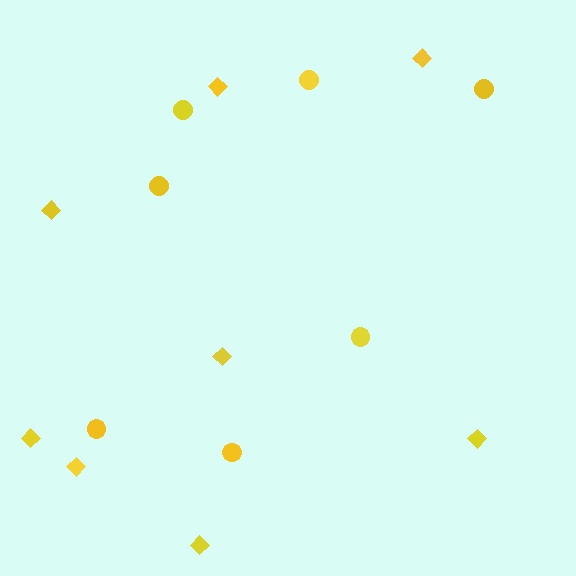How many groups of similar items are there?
There are 2 groups: one group of circles (7) and one group of diamonds (8).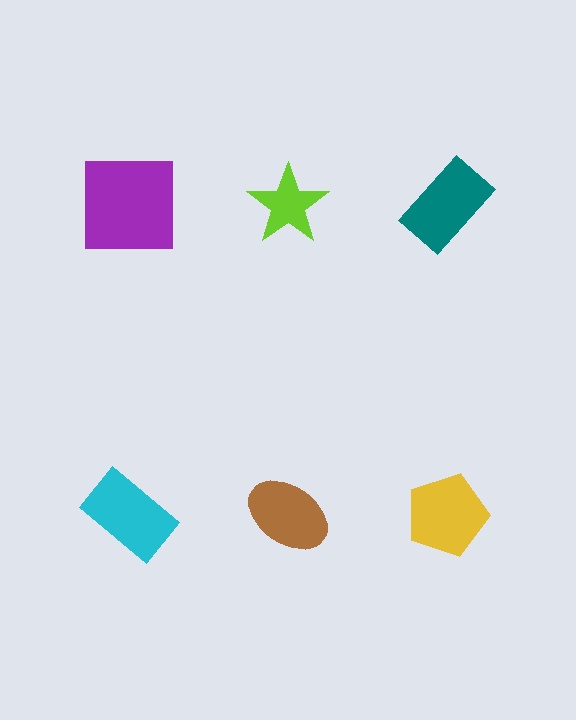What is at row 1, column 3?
A teal rectangle.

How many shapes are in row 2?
3 shapes.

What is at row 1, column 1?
A purple square.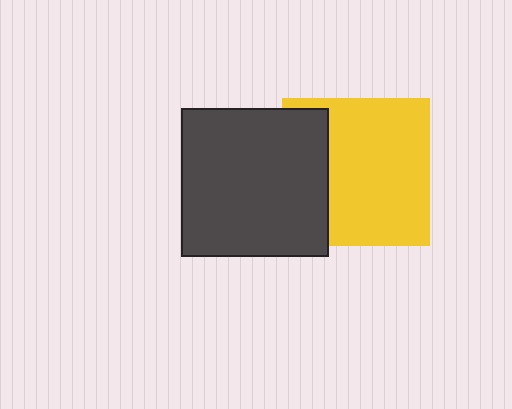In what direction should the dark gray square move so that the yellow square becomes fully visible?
The dark gray square should move left. That is the shortest direction to clear the overlap and leave the yellow square fully visible.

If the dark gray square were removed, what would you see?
You would see the complete yellow square.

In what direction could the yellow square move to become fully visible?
The yellow square could move right. That would shift it out from behind the dark gray square entirely.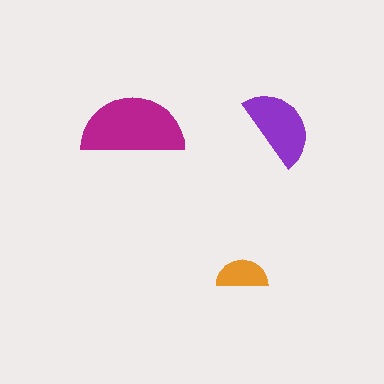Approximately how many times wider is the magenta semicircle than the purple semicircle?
About 1.5 times wider.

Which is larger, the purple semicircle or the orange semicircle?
The purple one.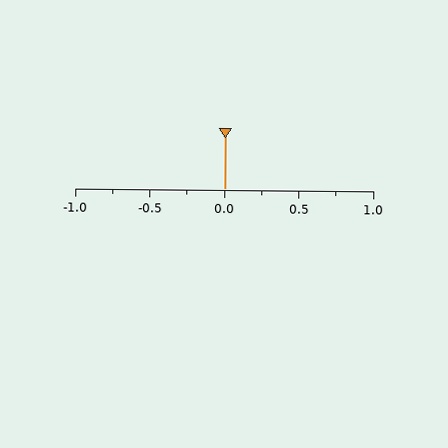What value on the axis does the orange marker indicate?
The marker indicates approximately 0.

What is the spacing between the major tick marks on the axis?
The major ticks are spaced 0.5 apart.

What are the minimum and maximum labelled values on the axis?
The axis runs from -1.0 to 1.0.